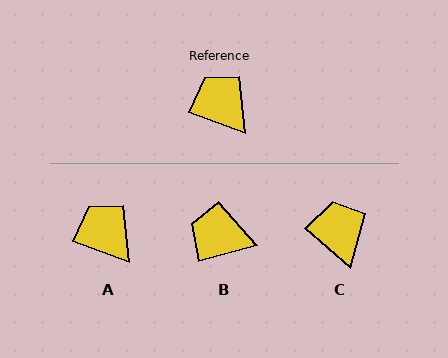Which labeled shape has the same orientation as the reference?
A.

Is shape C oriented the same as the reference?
No, it is off by about 21 degrees.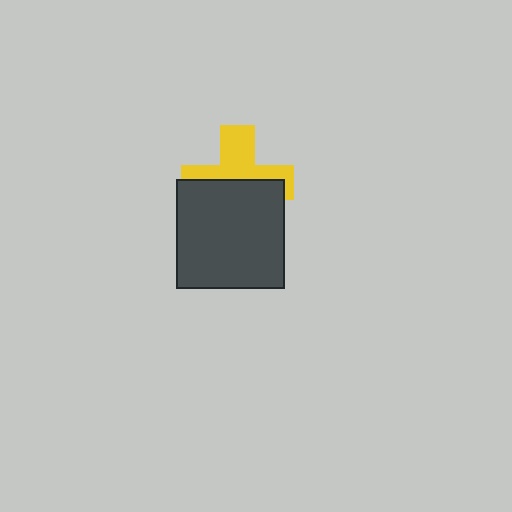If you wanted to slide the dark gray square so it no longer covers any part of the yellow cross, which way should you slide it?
Slide it down — that is the most direct way to separate the two shapes.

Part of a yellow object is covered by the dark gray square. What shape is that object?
It is a cross.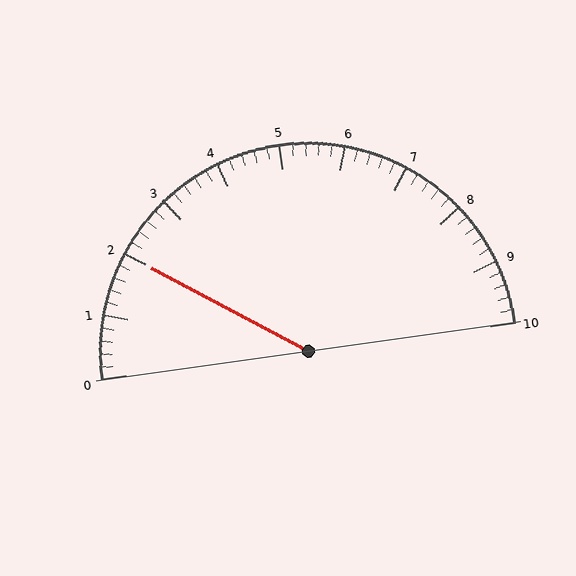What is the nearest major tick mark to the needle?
The nearest major tick mark is 2.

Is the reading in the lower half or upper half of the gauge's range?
The reading is in the lower half of the range (0 to 10).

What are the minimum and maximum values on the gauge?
The gauge ranges from 0 to 10.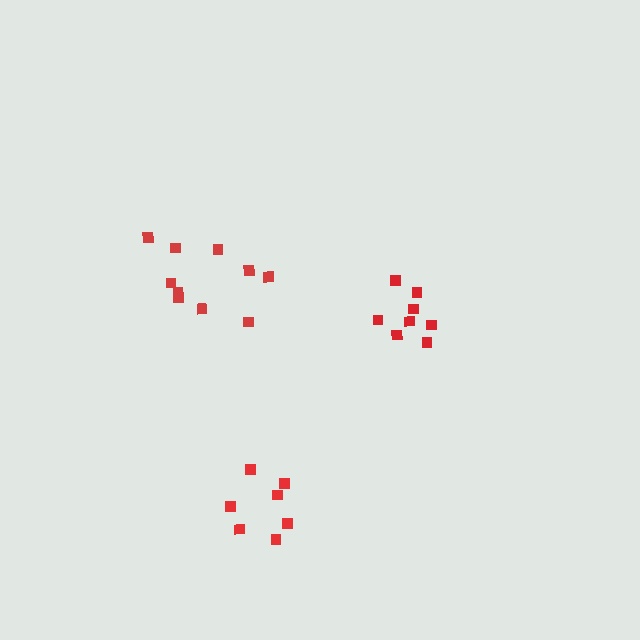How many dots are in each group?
Group 1: 10 dots, Group 2: 8 dots, Group 3: 7 dots (25 total).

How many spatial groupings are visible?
There are 3 spatial groupings.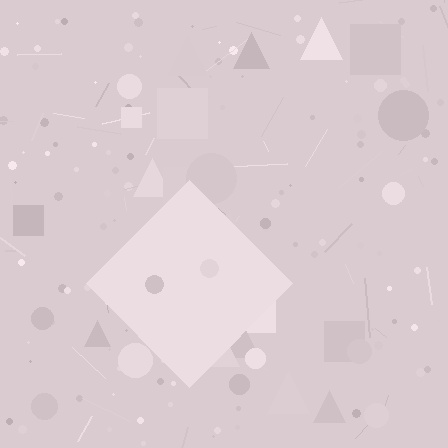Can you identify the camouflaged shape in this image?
The camouflaged shape is a diamond.